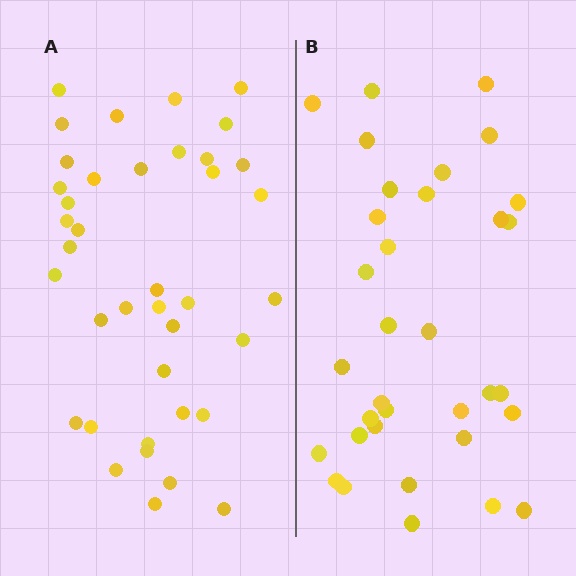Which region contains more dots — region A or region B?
Region A (the left region) has more dots.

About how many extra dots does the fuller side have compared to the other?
Region A has about 5 more dots than region B.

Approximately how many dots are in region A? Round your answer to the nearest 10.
About 40 dots. (The exact count is 39, which rounds to 40.)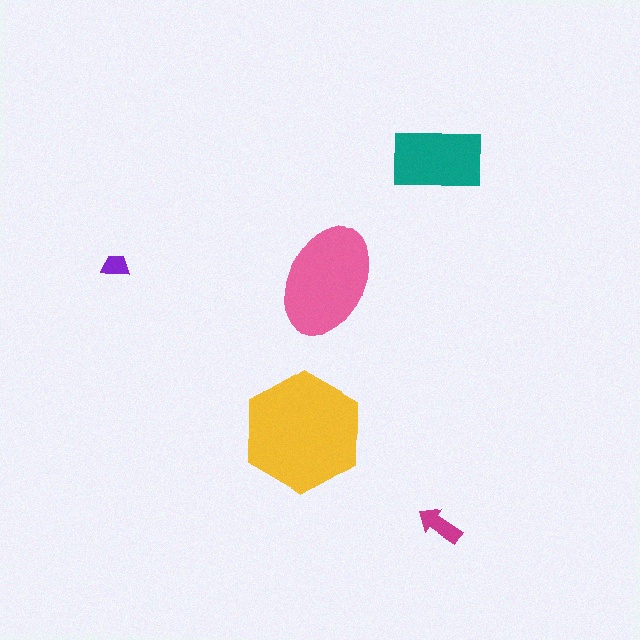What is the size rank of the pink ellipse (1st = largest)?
2nd.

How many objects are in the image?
There are 5 objects in the image.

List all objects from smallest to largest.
The purple trapezoid, the magenta arrow, the teal rectangle, the pink ellipse, the yellow hexagon.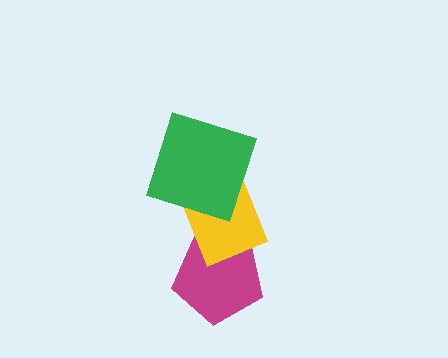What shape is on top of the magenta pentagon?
The yellow diamond is on top of the magenta pentagon.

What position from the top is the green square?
The green square is 1st from the top.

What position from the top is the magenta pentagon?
The magenta pentagon is 3rd from the top.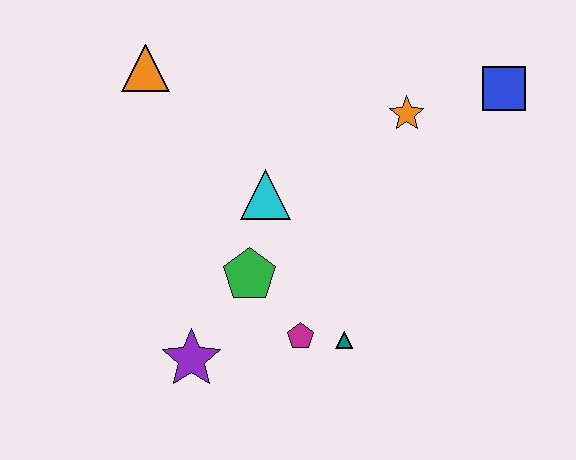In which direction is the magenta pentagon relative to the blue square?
The magenta pentagon is below the blue square.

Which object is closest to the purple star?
The green pentagon is closest to the purple star.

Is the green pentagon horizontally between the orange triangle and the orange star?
Yes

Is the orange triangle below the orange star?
No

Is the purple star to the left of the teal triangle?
Yes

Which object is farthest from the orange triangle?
The blue square is farthest from the orange triangle.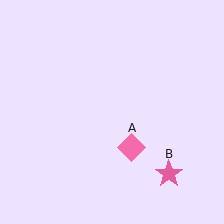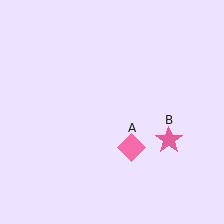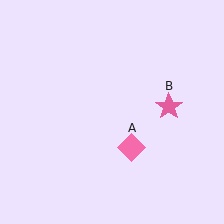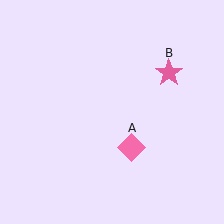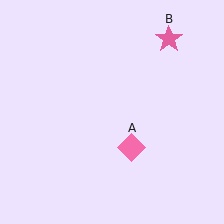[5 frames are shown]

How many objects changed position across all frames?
1 object changed position: pink star (object B).